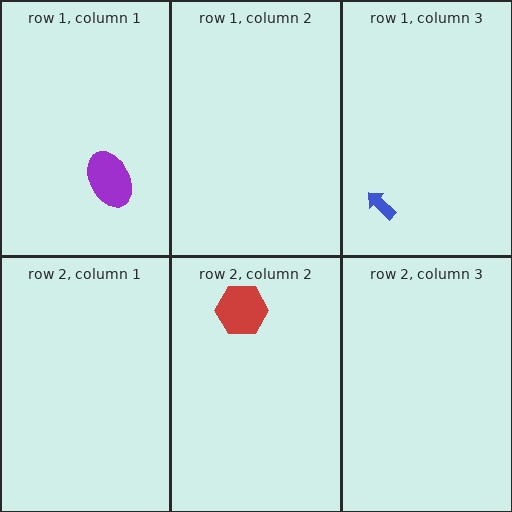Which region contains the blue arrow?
The row 1, column 3 region.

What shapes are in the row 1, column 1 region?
The purple ellipse.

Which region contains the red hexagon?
The row 2, column 2 region.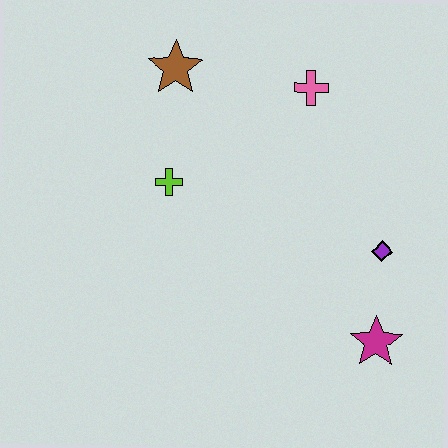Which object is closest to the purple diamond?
The magenta star is closest to the purple diamond.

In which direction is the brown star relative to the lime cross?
The brown star is above the lime cross.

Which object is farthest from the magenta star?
The brown star is farthest from the magenta star.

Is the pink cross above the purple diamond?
Yes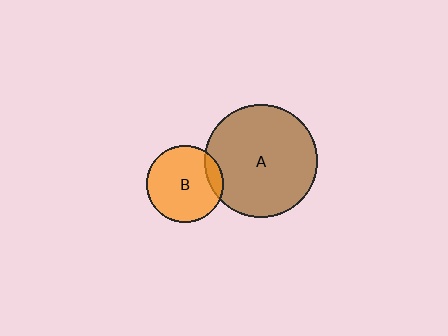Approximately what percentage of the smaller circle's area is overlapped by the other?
Approximately 10%.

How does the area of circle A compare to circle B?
Approximately 2.1 times.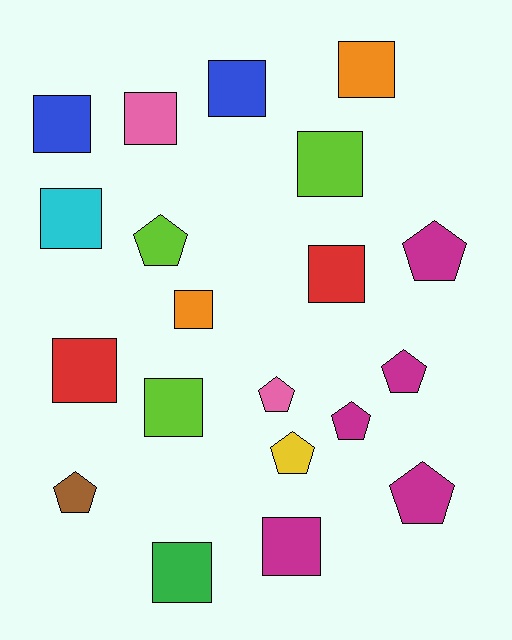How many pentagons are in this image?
There are 8 pentagons.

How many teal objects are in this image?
There are no teal objects.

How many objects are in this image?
There are 20 objects.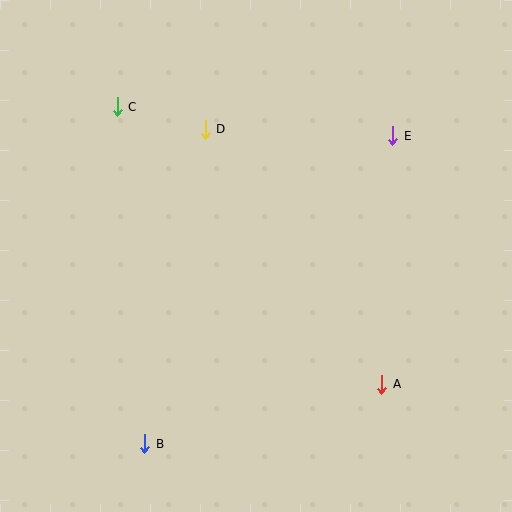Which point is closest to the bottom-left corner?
Point B is closest to the bottom-left corner.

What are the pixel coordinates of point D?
Point D is at (205, 129).